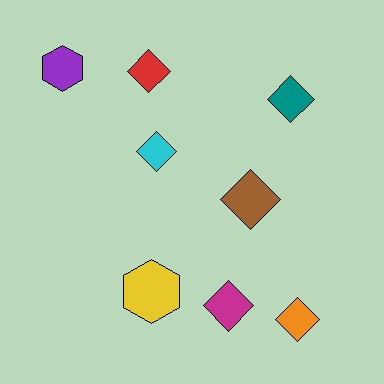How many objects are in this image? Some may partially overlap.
There are 8 objects.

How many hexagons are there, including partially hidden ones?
There are 2 hexagons.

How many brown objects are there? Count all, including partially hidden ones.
There is 1 brown object.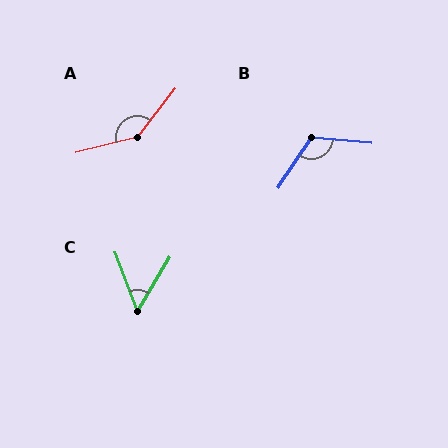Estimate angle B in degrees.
Approximately 118 degrees.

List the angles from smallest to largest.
C (52°), B (118°), A (142°).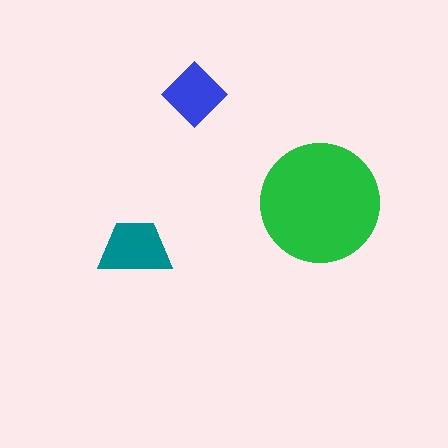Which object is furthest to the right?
The green circle is rightmost.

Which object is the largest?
The green circle.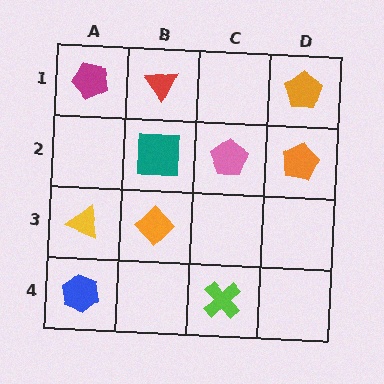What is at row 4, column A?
A blue hexagon.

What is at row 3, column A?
A yellow triangle.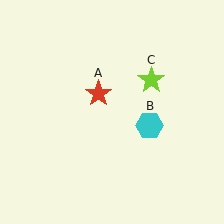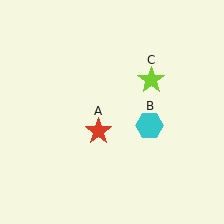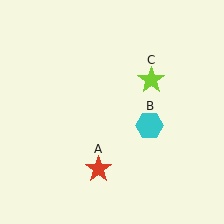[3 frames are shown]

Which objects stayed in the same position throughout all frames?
Cyan hexagon (object B) and lime star (object C) remained stationary.